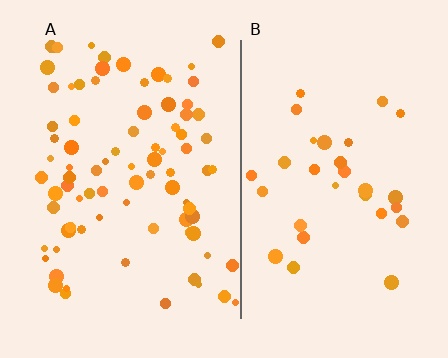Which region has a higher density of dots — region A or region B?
A (the left).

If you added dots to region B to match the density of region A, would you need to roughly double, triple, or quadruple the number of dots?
Approximately triple.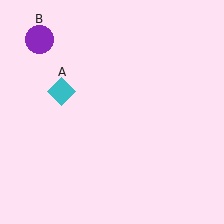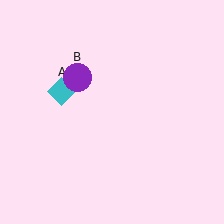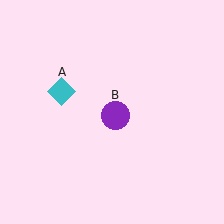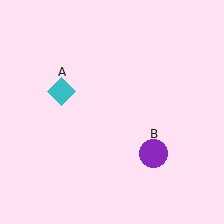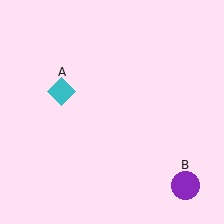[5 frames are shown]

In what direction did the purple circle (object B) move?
The purple circle (object B) moved down and to the right.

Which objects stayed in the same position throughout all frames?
Cyan diamond (object A) remained stationary.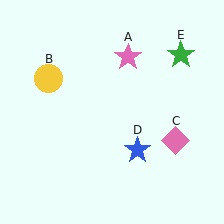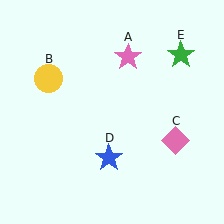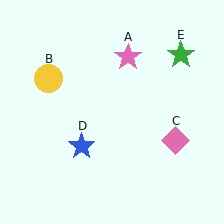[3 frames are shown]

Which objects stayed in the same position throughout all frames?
Pink star (object A) and yellow circle (object B) and pink diamond (object C) and green star (object E) remained stationary.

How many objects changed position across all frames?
1 object changed position: blue star (object D).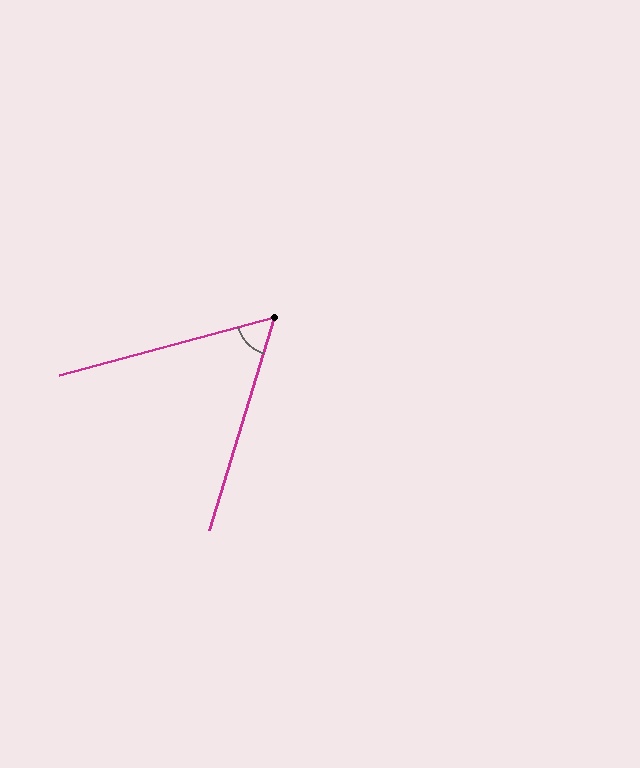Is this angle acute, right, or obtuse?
It is acute.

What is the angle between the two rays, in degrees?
Approximately 58 degrees.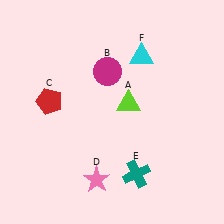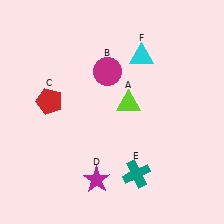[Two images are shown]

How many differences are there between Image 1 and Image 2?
There is 1 difference between the two images.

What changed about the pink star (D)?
In Image 1, D is pink. In Image 2, it changed to magenta.